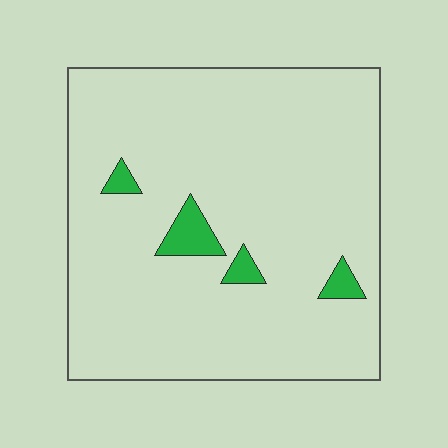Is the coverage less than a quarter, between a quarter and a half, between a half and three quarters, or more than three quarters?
Less than a quarter.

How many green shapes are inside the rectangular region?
4.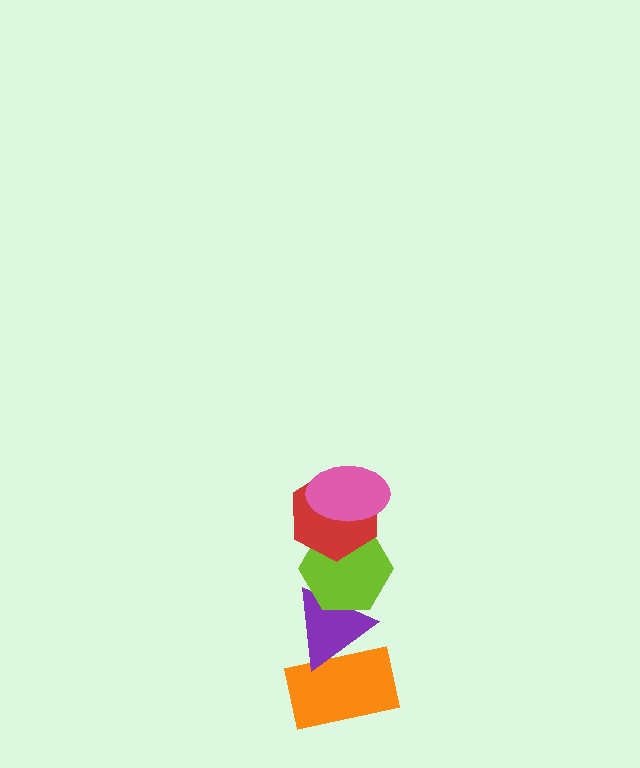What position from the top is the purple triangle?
The purple triangle is 4th from the top.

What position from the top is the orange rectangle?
The orange rectangle is 5th from the top.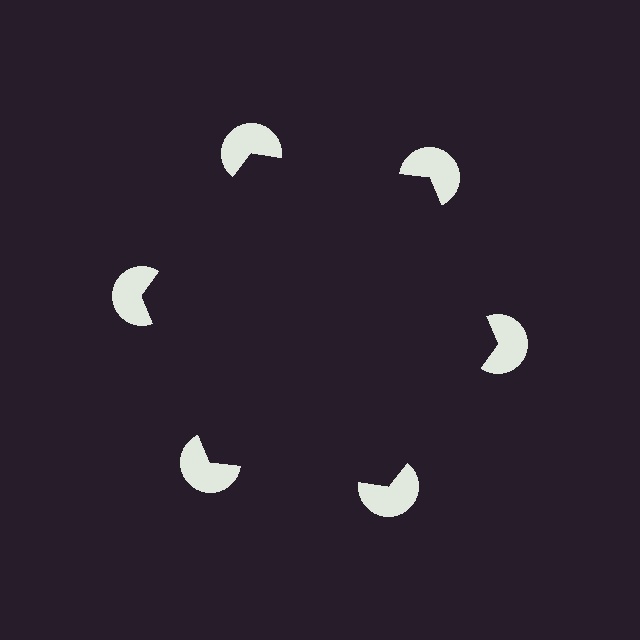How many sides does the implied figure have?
6 sides.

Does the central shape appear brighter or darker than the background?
It typically appears slightly darker than the background, even though no actual brightness change is drawn.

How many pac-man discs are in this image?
There are 6 — one at each vertex of the illusory hexagon.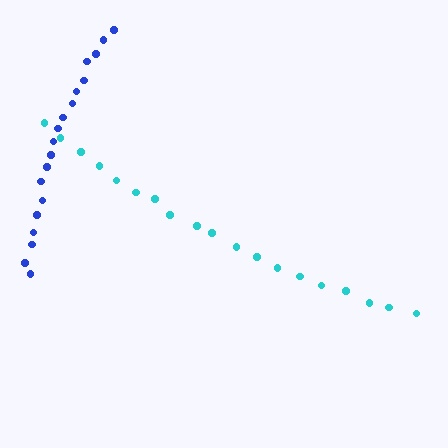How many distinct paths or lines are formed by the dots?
There are 2 distinct paths.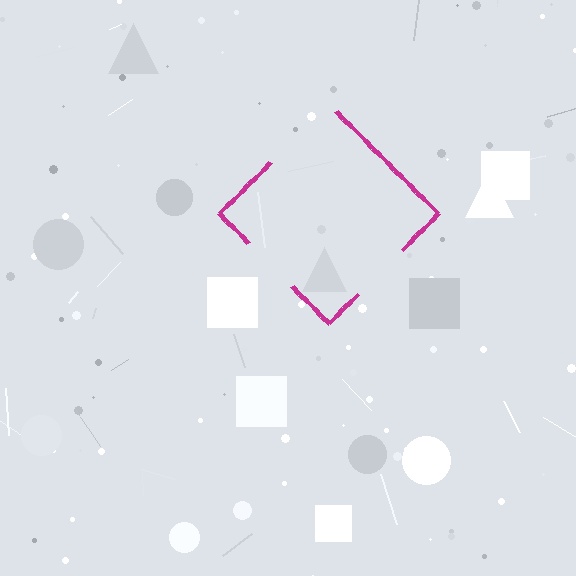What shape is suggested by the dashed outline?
The dashed outline suggests a diamond.